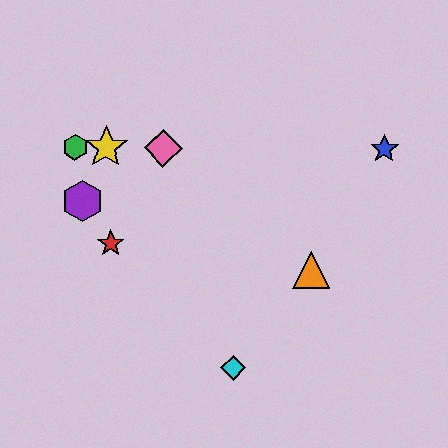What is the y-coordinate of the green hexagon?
The green hexagon is at y≈147.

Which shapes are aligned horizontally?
The blue star, the green hexagon, the yellow star, the pink diamond are aligned horizontally.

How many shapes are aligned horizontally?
4 shapes (the blue star, the green hexagon, the yellow star, the pink diamond) are aligned horizontally.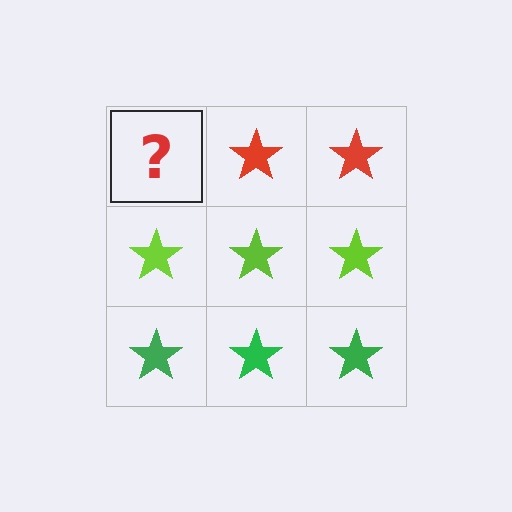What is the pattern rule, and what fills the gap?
The rule is that each row has a consistent color. The gap should be filled with a red star.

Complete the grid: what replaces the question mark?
The question mark should be replaced with a red star.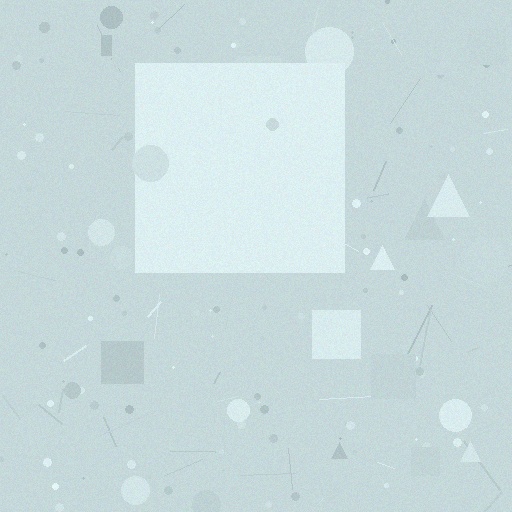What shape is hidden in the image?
A square is hidden in the image.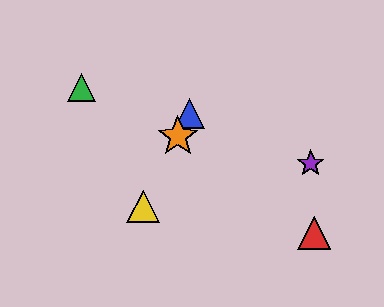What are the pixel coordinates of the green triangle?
The green triangle is at (82, 87).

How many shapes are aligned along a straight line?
3 shapes (the blue triangle, the yellow triangle, the orange star) are aligned along a straight line.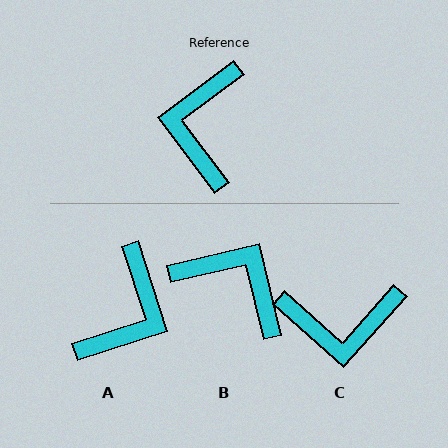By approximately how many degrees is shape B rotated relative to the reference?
Approximately 114 degrees clockwise.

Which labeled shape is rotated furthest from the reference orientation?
A, about 161 degrees away.